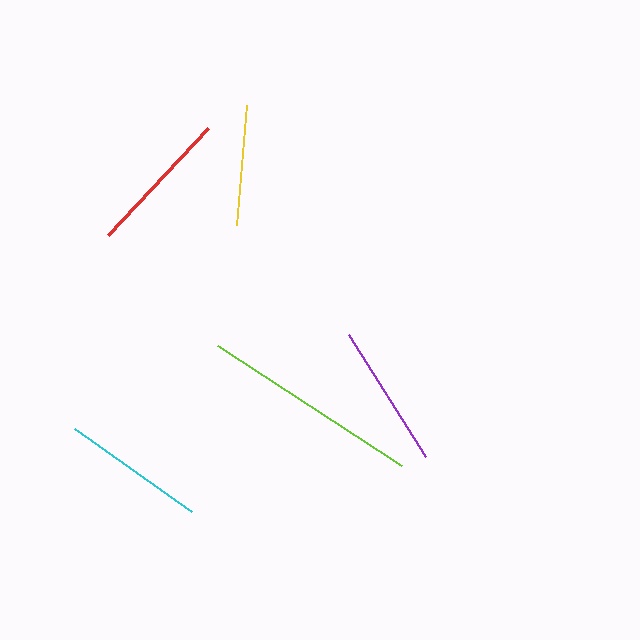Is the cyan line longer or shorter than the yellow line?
The cyan line is longer than the yellow line.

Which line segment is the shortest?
The yellow line is the shortest at approximately 121 pixels.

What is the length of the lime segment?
The lime segment is approximately 220 pixels long.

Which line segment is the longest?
The lime line is the longest at approximately 220 pixels.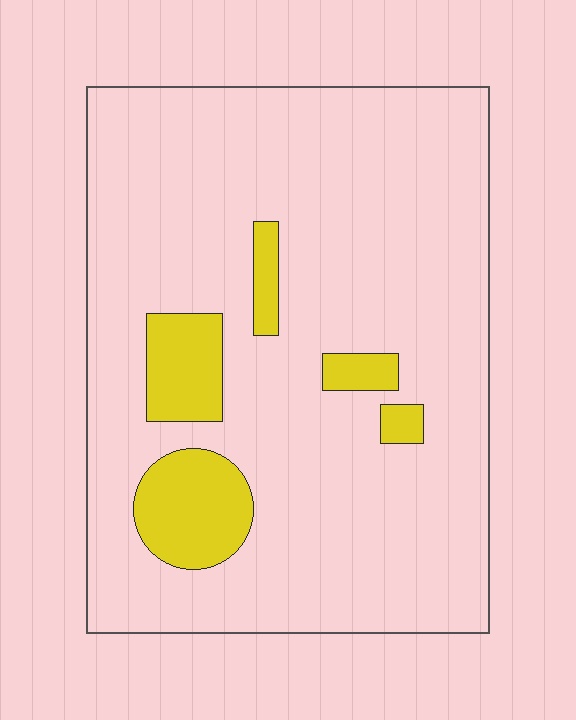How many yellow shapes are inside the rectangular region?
5.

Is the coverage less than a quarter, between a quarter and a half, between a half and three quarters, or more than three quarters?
Less than a quarter.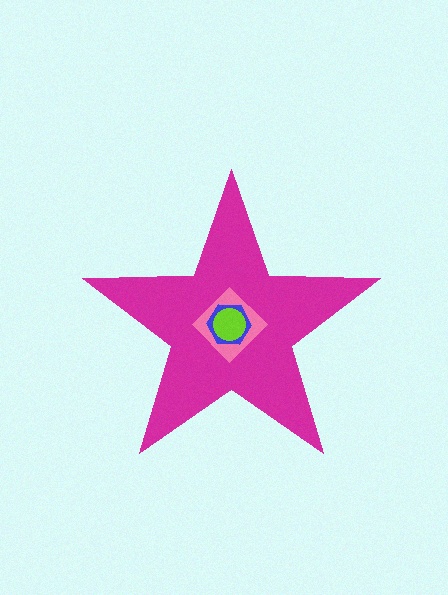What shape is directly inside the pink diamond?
The blue hexagon.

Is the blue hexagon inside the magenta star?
Yes.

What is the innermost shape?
The lime circle.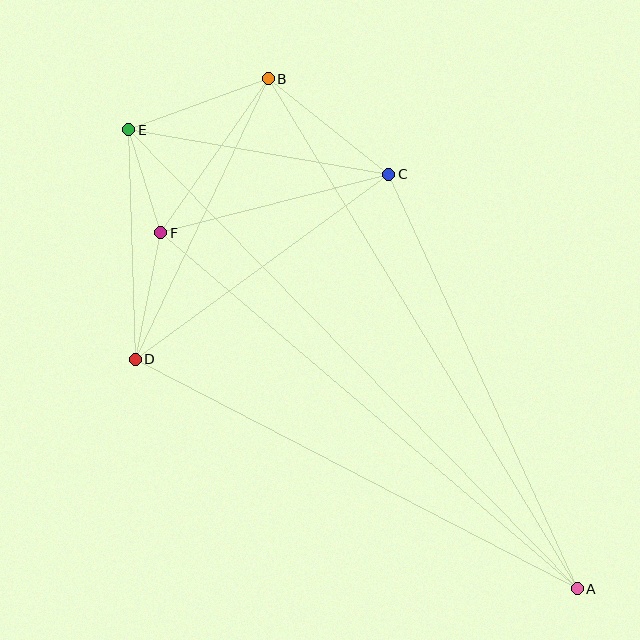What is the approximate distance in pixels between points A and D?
The distance between A and D is approximately 498 pixels.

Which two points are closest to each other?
Points E and F are closest to each other.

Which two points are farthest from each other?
Points A and E are farthest from each other.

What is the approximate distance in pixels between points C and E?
The distance between C and E is approximately 264 pixels.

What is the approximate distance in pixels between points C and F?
The distance between C and F is approximately 235 pixels.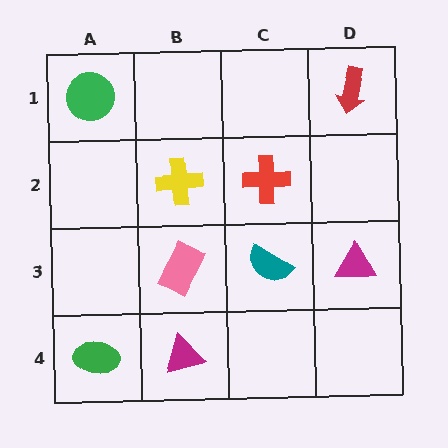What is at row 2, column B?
A yellow cross.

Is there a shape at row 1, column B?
No, that cell is empty.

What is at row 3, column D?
A magenta triangle.